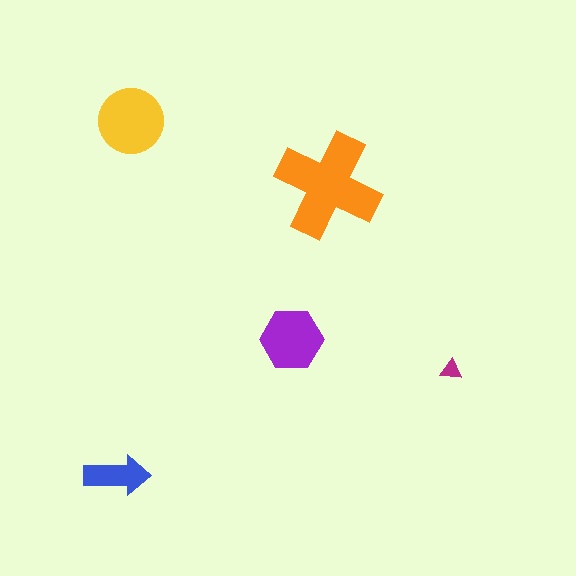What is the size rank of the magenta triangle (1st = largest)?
5th.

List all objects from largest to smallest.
The orange cross, the yellow circle, the purple hexagon, the blue arrow, the magenta triangle.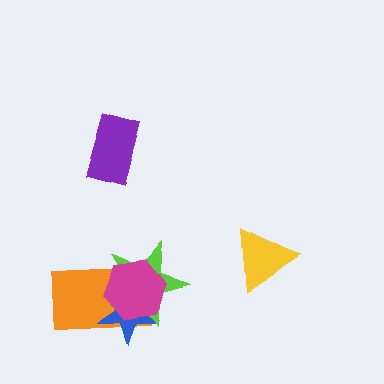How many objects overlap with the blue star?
3 objects overlap with the blue star.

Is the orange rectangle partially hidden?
Yes, it is partially covered by another shape.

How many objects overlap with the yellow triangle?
0 objects overlap with the yellow triangle.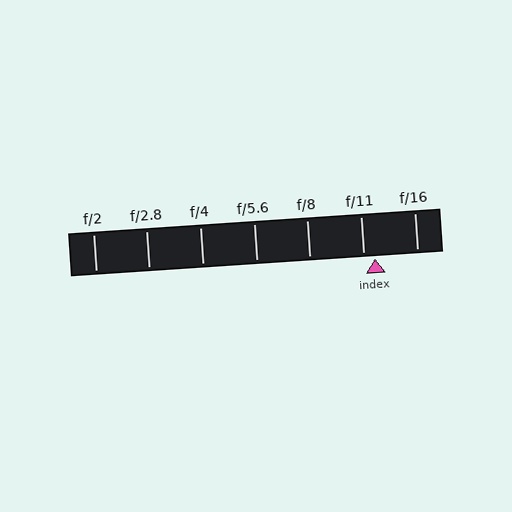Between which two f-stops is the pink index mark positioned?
The index mark is between f/11 and f/16.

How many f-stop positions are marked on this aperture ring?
There are 7 f-stop positions marked.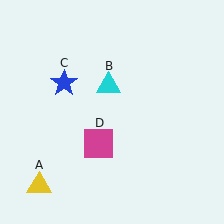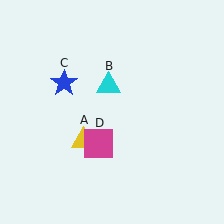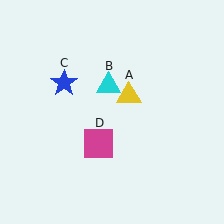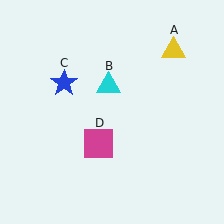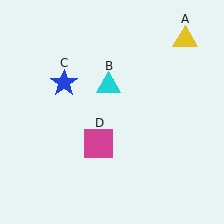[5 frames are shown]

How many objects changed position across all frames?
1 object changed position: yellow triangle (object A).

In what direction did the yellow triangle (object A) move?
The yellow triangle (object A) moved up and to the right.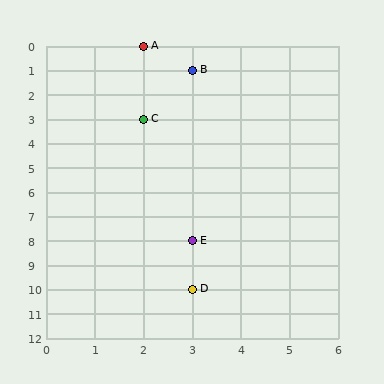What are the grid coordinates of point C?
Point C is at grid coordinates (2, 3).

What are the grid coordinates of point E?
Point E is at grid coordinates (3, 8).